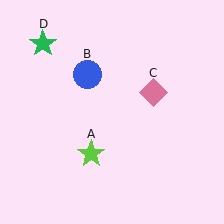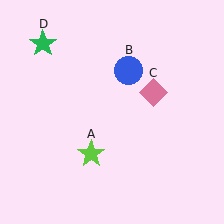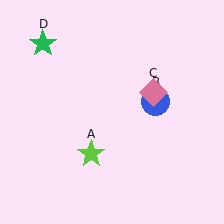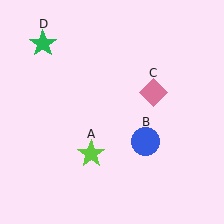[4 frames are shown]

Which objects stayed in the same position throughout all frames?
Lime star (object A) and pink diamond (object C) and green star (object D) remained stationary.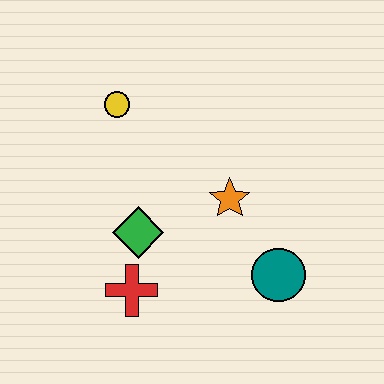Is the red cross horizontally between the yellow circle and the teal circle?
Yes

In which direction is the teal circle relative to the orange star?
The teal circle is below the orange star.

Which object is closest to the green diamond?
The red cross is closest to the green diamond.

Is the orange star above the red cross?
Yes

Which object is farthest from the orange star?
The yellow circle is farthest from the orange star.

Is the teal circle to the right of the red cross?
Yes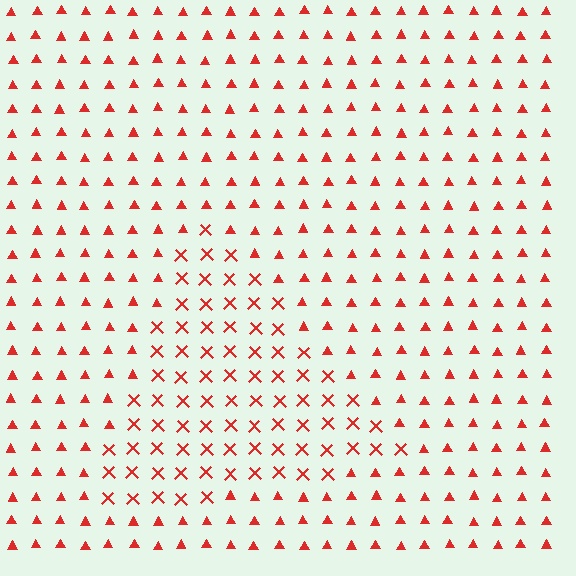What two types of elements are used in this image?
The image uses X marks inside the triangle region and triangles outside it.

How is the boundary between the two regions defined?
The boundary is defined by a change in element shape: X marks inside vs. triangles outside. All elements share the same color and spacing.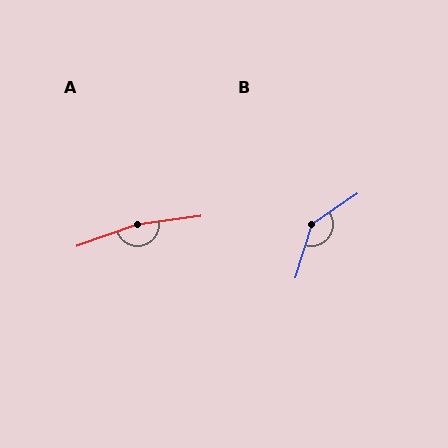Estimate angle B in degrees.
Approximately 141 degrees.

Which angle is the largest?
A, at approximately 168 degrees.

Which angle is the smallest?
B, at approximately 141 degrees.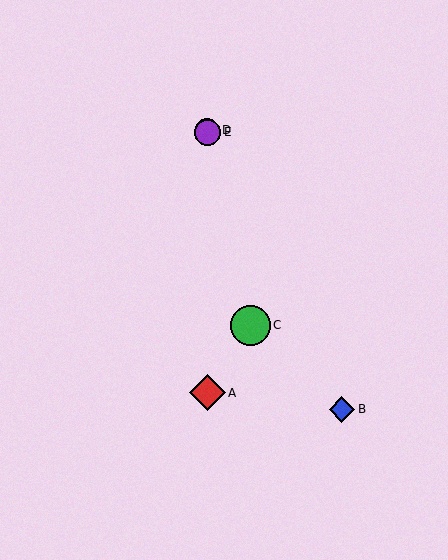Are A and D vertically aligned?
Yes, both are at x≈207.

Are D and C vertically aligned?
No, D is at x≈207 and C is at x≈250.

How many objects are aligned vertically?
3 objects (A, D, E) are aligned vertically.